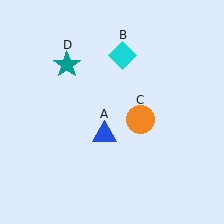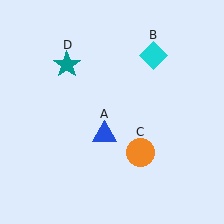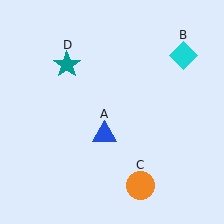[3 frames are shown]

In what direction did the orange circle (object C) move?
The orange circle (object C) moved down.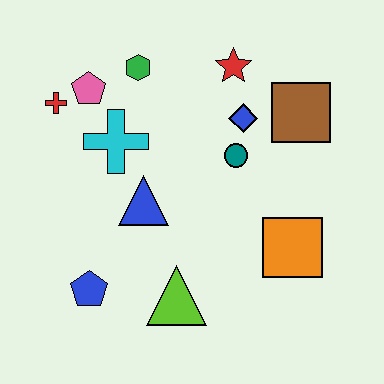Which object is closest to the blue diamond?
The teal circle is closest to the blue diamond.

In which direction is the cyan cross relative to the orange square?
The cyan cross is to the left of the orange square.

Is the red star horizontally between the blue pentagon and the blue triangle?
No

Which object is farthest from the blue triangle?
The brown square is farthest from the blue triangle.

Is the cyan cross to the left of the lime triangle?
Yes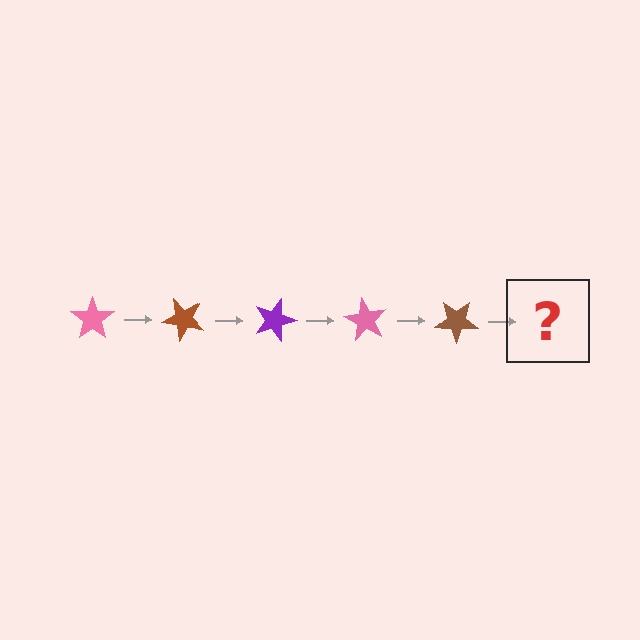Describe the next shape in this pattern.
It should be a purple star, rotated 225 degrees from the start.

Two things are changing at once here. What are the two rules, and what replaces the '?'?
The two rules are that it rotates 45 degrees each step and the color cycles through pink, brown, and purple. The '?' should be a purple star, rotated 225 degrees from the start.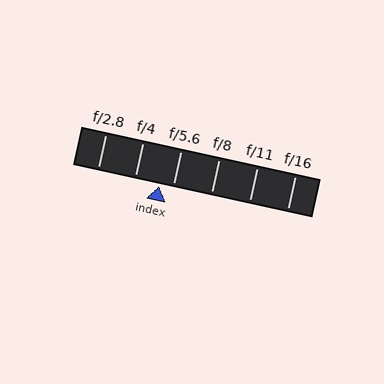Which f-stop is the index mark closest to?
The index mark is closest to f/5.6.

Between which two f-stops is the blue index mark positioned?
The index mark is between f/4 and f/5.6.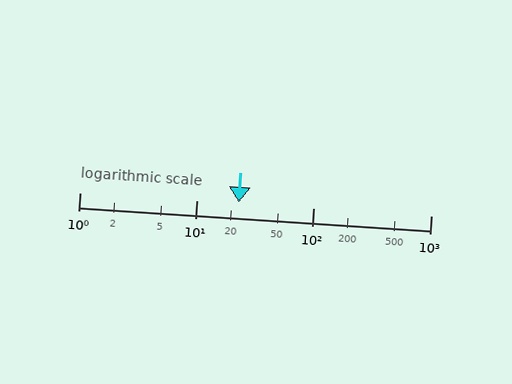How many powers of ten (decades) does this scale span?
The scale spans 3 decades, from 1 to 1000.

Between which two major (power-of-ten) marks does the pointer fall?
The pointer is between 10 and 100.